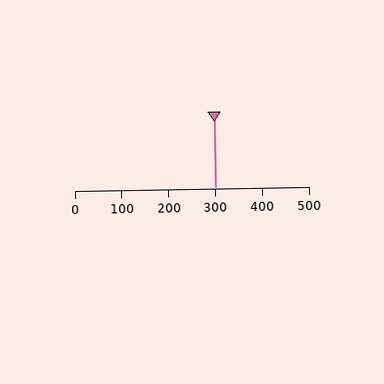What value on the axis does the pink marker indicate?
The marker indicates approximately 300.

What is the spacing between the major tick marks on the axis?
The major ticks are spaced 100 apart.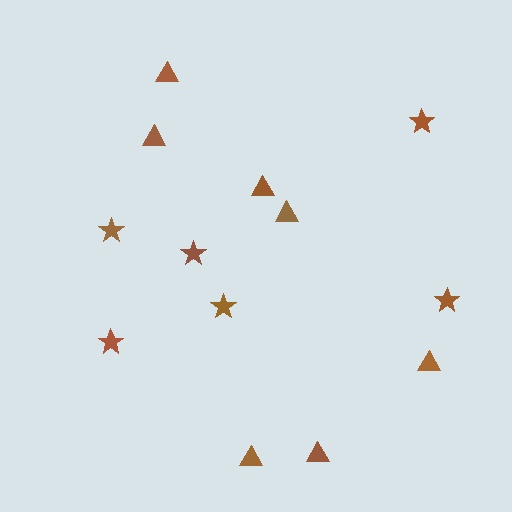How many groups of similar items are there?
There are 2 groups: one group of triangles (7) and one group of stars (6).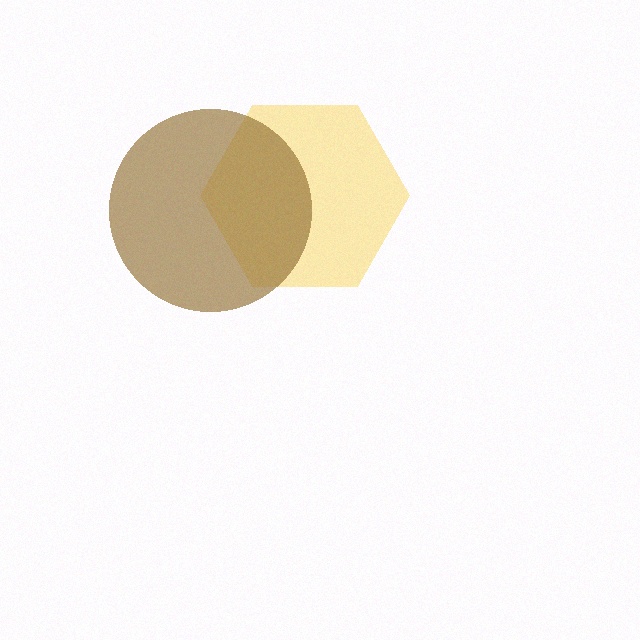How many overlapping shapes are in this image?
There are 2 overlapping shapes in the image.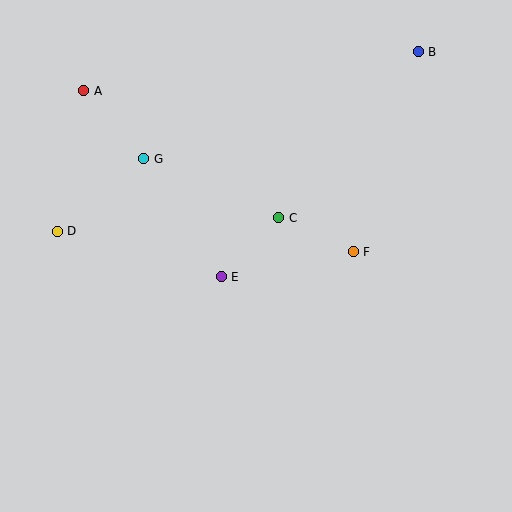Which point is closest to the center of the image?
Point E at (221, 277) is closest to the center.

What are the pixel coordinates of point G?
Point G is at (144, 159).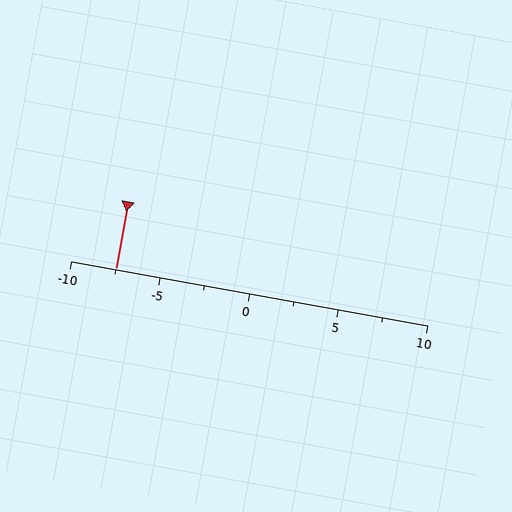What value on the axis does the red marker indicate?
The marker indicates approximately -7.5.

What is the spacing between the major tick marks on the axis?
The major ticks are spaced 5 apart.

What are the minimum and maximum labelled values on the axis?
The axis runs from -10 to 10.